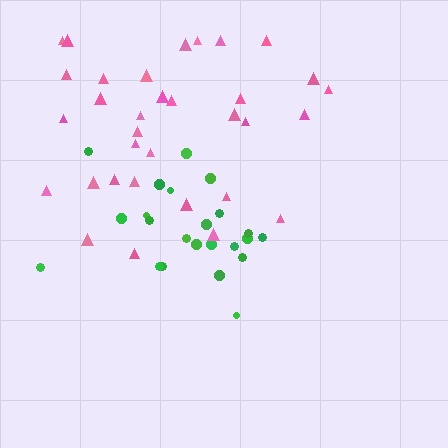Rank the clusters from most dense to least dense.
green, pink.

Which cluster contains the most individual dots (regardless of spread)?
Pink (33).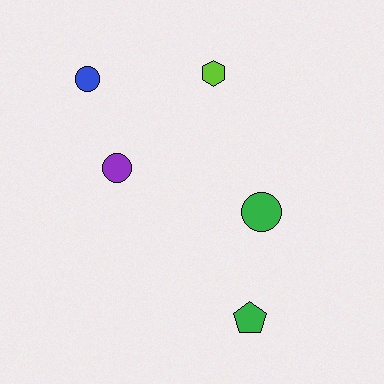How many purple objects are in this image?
There is 1 purple object.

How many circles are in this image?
There are 3 circles.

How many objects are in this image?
There are 5 objects.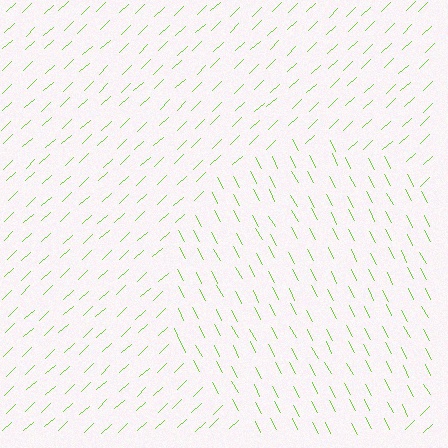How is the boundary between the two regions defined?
The boundary is defined purely by a change in line orientation (approximately 74 degrees difference). All lines are the same color and thickness.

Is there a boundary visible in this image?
Yes, there is a texture boundary formed by a change in line orientation.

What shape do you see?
I see a circle.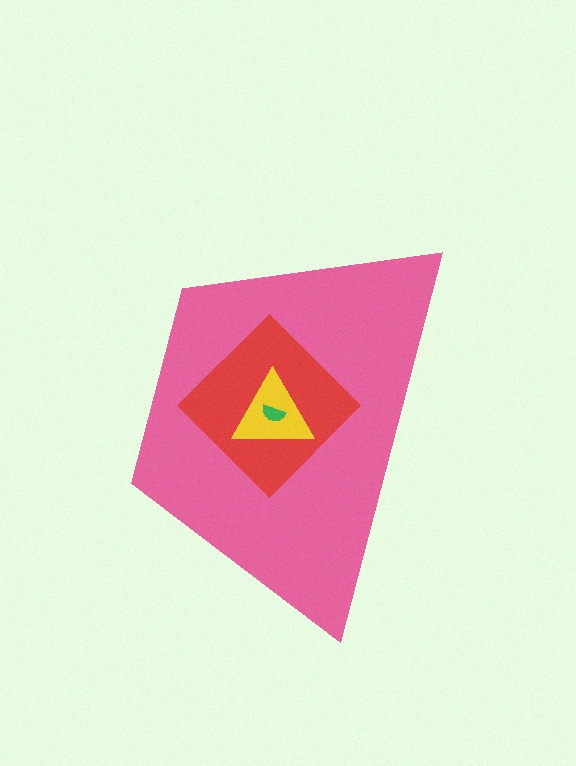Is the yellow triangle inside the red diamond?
Yes.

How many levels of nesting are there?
4.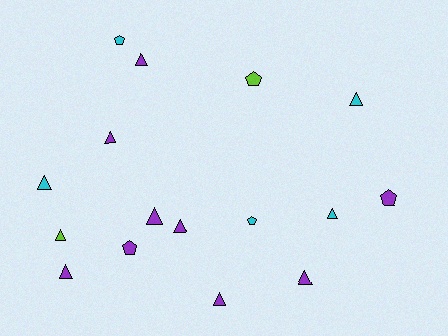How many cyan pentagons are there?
There are 2 cyan pentagons.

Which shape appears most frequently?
Triangle, with 11 objects.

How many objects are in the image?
There are 16 objects.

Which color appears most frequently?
Purple, with 9 objects.